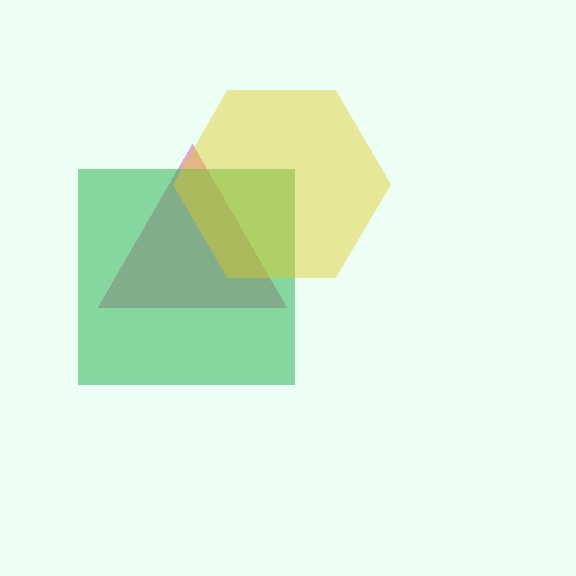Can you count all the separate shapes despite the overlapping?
Yes, there are 3 separate shapes.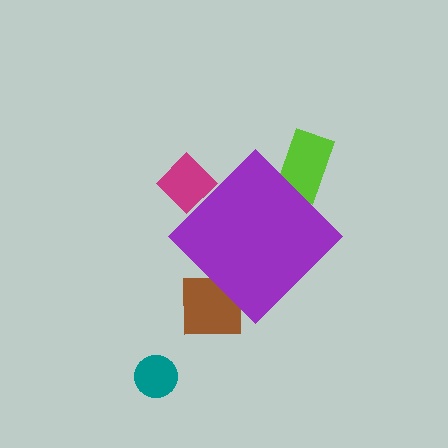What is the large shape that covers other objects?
A purple diamond.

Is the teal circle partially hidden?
No, the teal circle is fully visible.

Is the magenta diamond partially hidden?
Yes, the magenta diamond is partially hidden behind the purple diamond.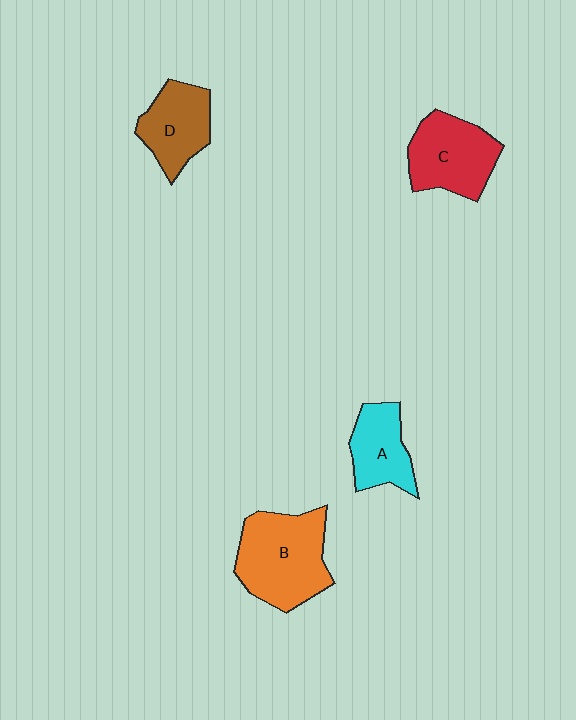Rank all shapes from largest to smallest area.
From largest to smallest: B (orange), C (red), D (brown), A (cyan).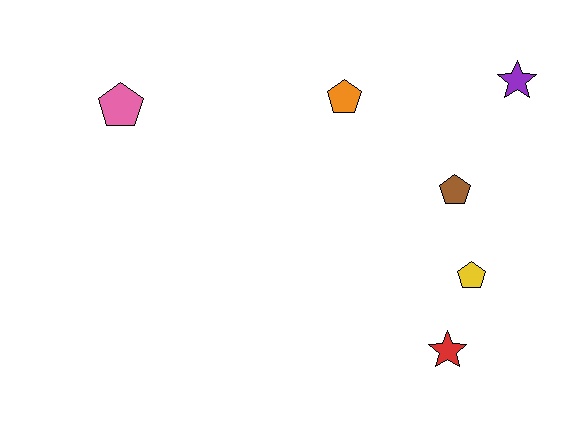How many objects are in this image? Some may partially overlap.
There are 6 objects.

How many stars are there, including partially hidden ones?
There are 2 stars.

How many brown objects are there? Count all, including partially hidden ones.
There is 1 brown object.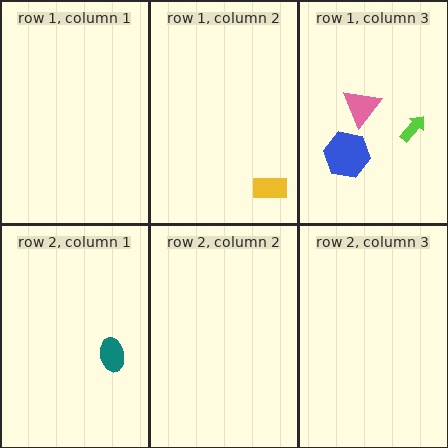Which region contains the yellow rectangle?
The row 1, column 2 region.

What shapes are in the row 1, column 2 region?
The yellow rectangle.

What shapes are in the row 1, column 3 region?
The pink triangle, the lime arrow, the blue hexagon.